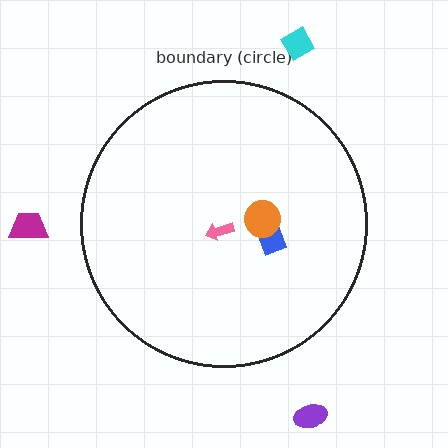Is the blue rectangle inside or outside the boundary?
Inside.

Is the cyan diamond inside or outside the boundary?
Outside.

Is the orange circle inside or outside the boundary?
Inside.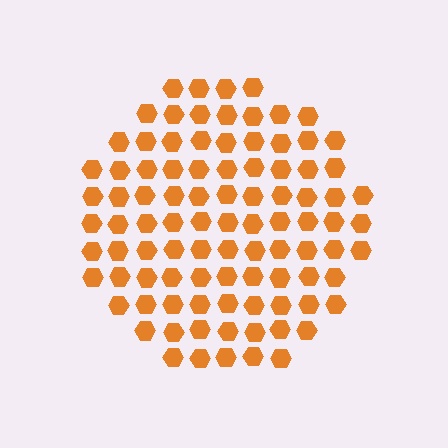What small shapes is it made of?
It is made of small hexagons.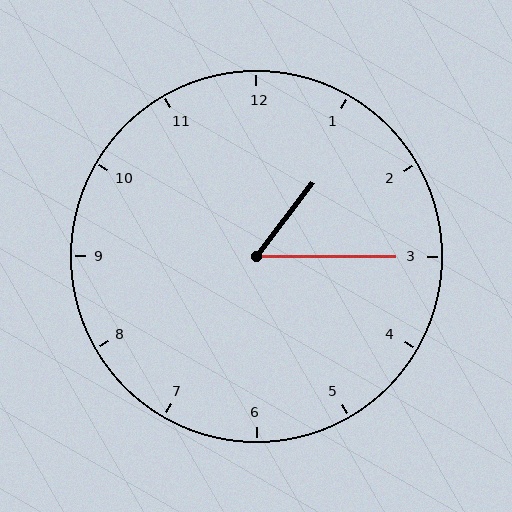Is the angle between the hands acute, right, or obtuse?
It is acute.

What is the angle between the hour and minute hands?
Approximately 52 degrees.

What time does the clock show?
1:15.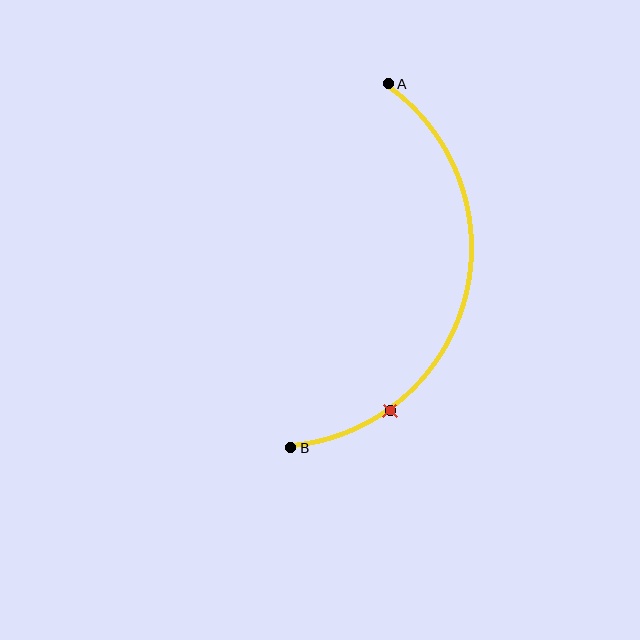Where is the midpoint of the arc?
The arc midpoint is the point on the curve farthest from the straight line joining A and B. It sits to the right of that line.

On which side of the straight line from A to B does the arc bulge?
The arc bulges to the right of the straight line connecting A and B.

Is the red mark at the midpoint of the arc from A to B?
No. The red mark lies on the arc but is closer to endpoint B. The arc midpoint would be at the point on the curve equidistant along the arc from both A and B.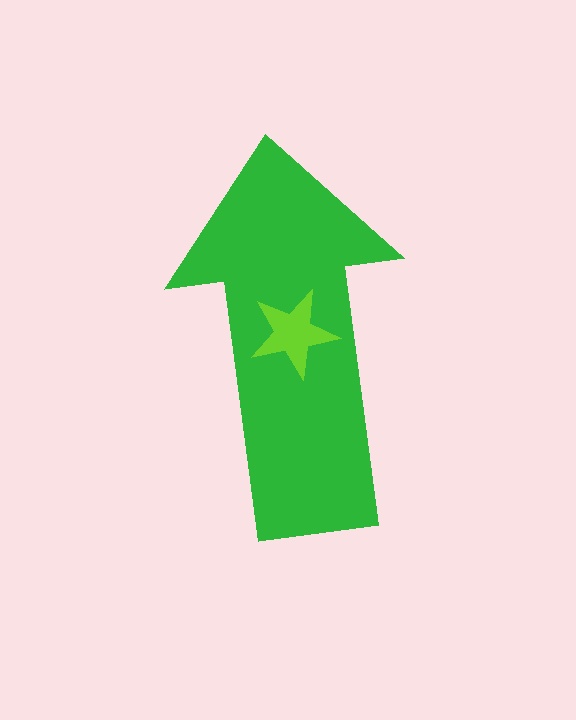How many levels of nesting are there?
2.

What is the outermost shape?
The green arrow.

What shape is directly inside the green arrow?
The lime star.